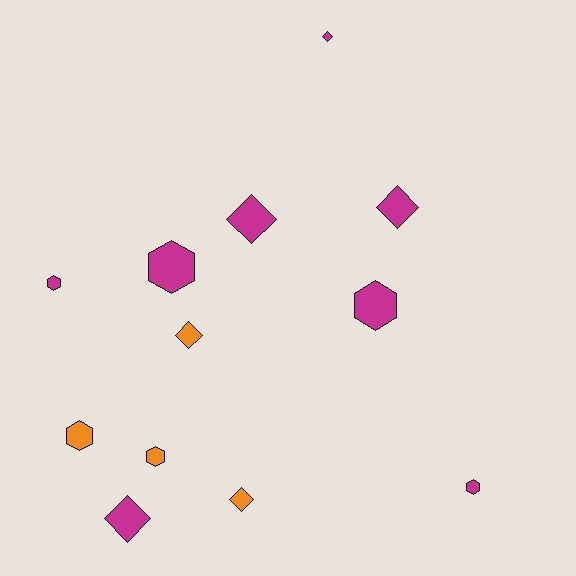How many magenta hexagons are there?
There are 4 magenta hexagons.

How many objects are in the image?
There are 12 objects.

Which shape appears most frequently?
Hexagon, with 6 objects.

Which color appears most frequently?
Magenta, with 8 objects.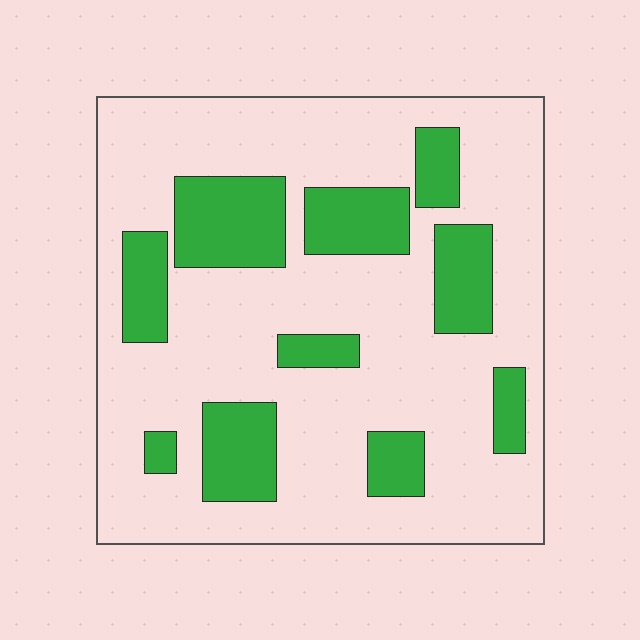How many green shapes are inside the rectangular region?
10.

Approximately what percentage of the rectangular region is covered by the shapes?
Approximately 25%.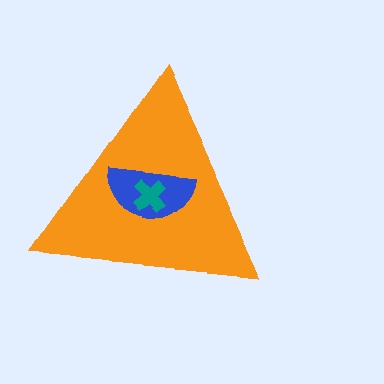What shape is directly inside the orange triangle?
The blue semicircle.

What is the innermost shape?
The teal cross.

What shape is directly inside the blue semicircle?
The teal cross.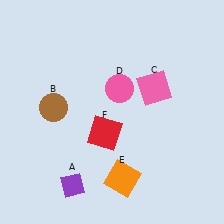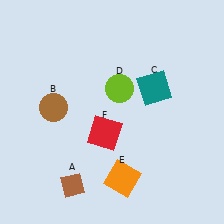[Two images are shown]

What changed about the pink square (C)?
In Image 1, C is pink. In Image 2, it changed to teal.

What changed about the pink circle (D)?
In Image 1, D is pink. In Image 2, it changed to lime.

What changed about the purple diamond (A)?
In Image 1, A is purple. In Image 2, it changed to brown.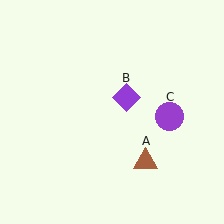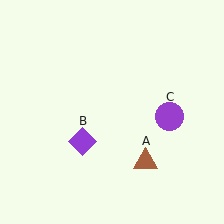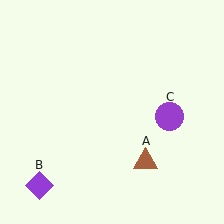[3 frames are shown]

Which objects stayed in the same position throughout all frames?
Brown triangle (object A) and purple circle (object C) remained stationary.